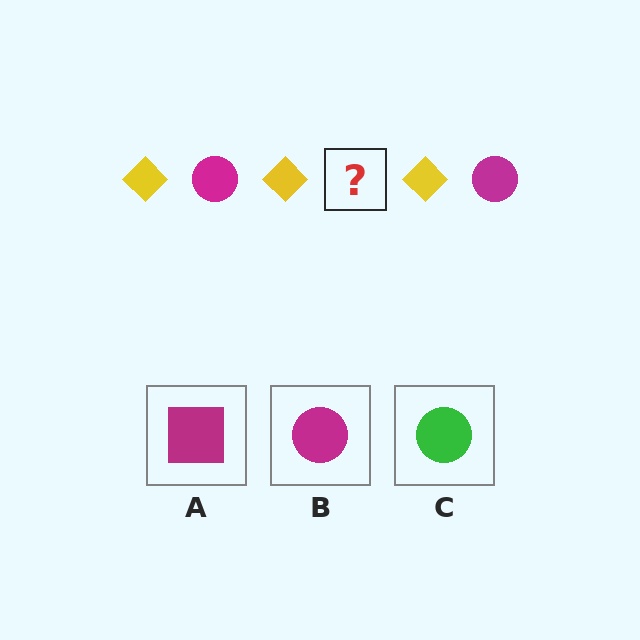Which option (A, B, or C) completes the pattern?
B.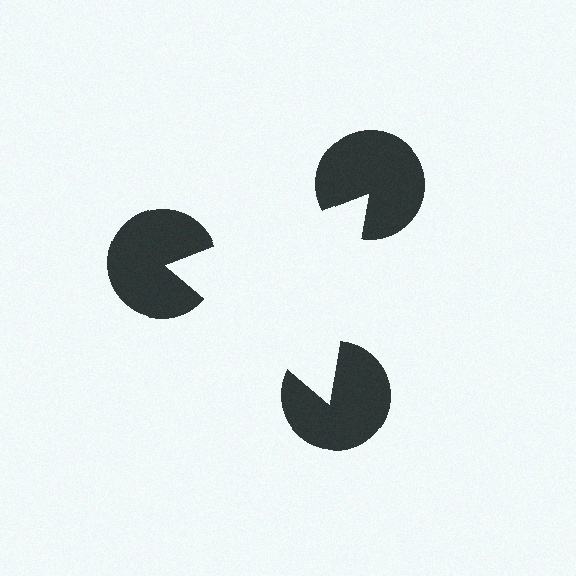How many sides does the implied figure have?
3 sides.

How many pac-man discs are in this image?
There are 3 — one at each vertex of the illusory triangle.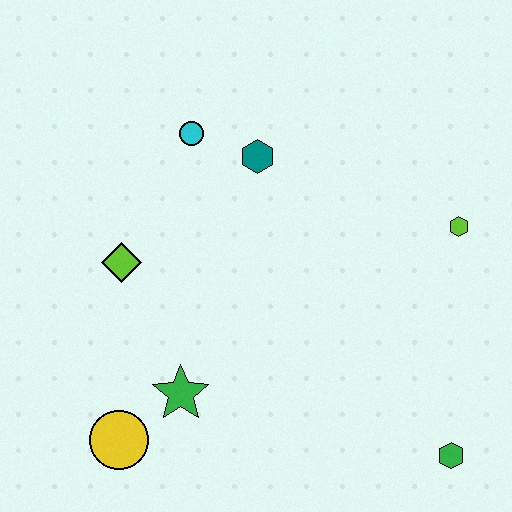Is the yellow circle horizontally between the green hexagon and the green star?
No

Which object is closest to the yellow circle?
The green star is closest to the yellow circle.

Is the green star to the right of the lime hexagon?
No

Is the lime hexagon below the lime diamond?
No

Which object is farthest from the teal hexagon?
The green hexagon is farthest from the teal hexagon.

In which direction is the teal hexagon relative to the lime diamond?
The teal hexagon is to the right of the lime diamond.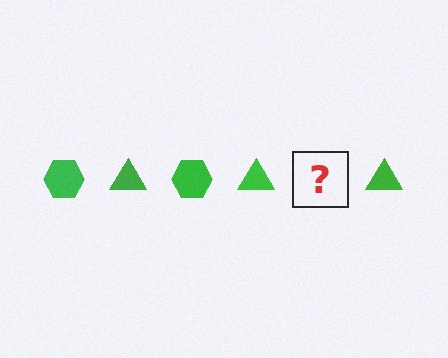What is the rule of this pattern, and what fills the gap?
The rule is that the pattern cycles through hexagon, triangle shapes in green. The gap should be filled with a green hexagon.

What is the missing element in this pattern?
The missing element is a green hexagon.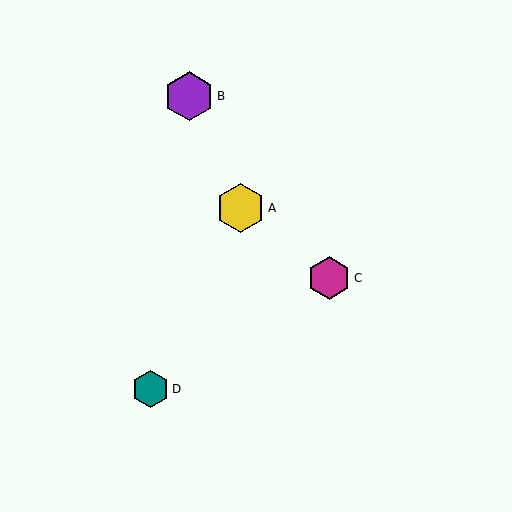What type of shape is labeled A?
Shape A is a yellow hexagon.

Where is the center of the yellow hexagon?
The center of the yellow hexagon is at (240, 208).